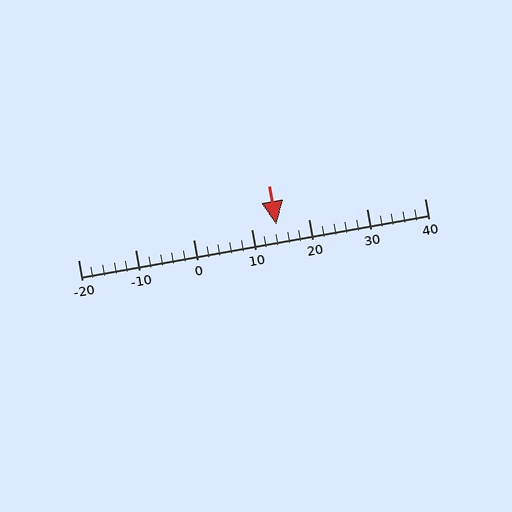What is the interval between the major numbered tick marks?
The major tick marks are spaced 10 units apart.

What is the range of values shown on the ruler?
The ruler shows values from -20 to 40.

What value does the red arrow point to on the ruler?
The red arrow points to approximately 14.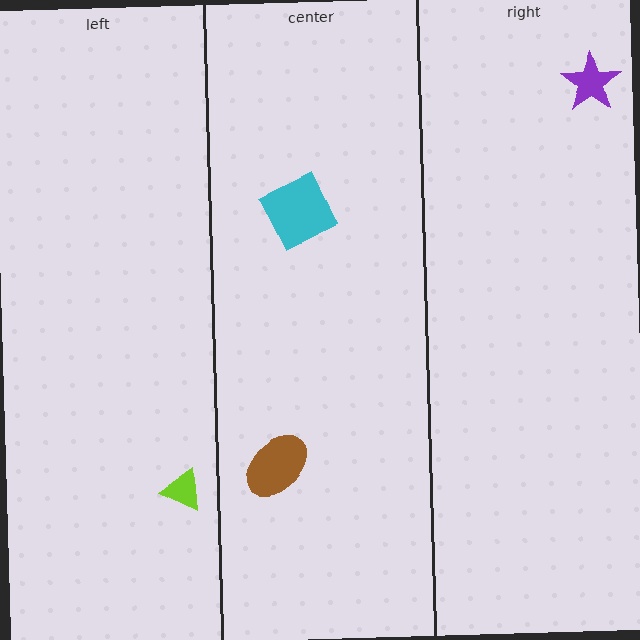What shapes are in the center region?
The brown ellipse, the cyan square.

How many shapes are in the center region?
2.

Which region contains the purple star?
The right region.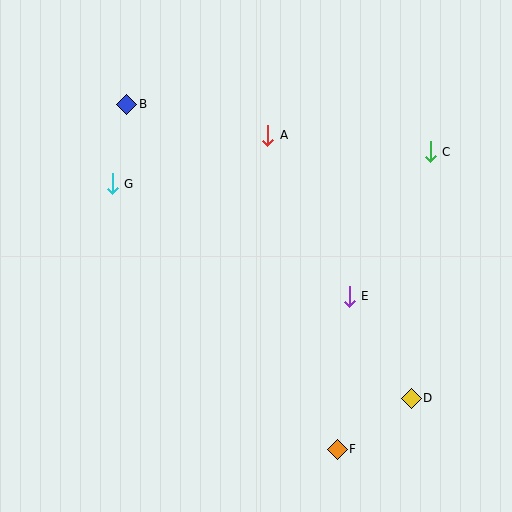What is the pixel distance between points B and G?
The distance between B and G is 81 pixels.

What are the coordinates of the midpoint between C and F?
The midpoint between C and F is at (384, 301).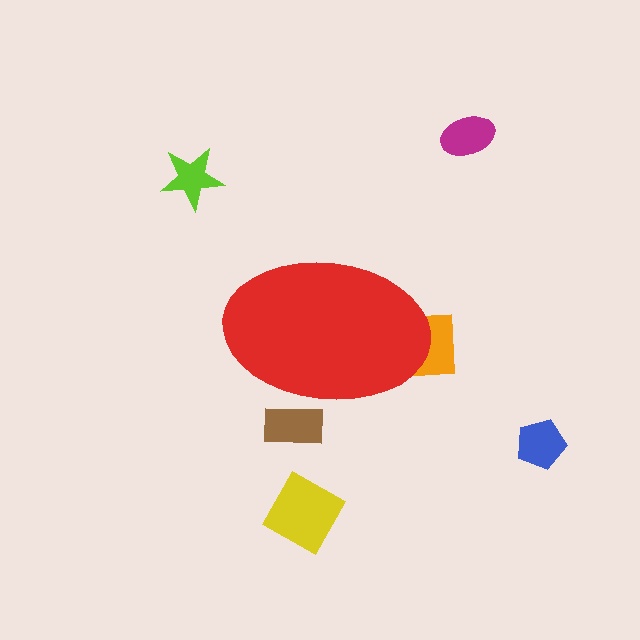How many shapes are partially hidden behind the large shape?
2 shapes are partially hidden.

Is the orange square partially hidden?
Yes, the orange square is partially hidden behind the red ellipse.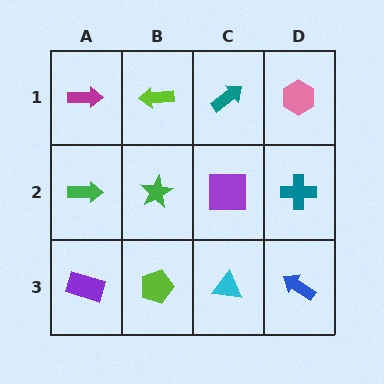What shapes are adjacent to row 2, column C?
A teal arrow (row 1, column C), a cyan triangle (row 3, column C), a green star (row 2, column B), a teal cross (row 2, column D).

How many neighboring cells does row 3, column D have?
2.